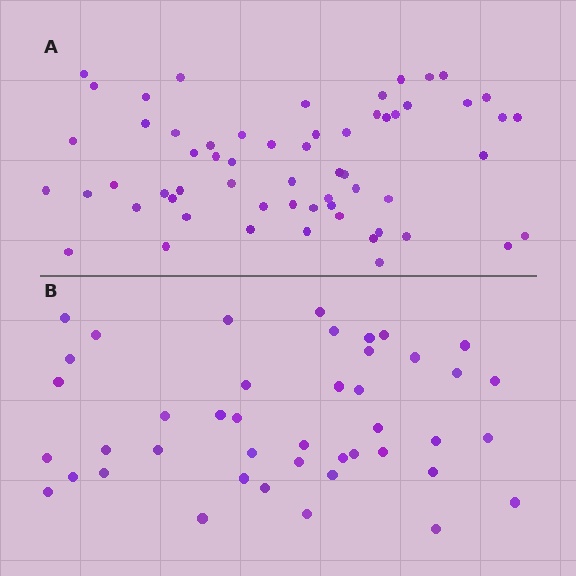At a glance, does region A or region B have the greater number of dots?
Region A (the top region) has more dots.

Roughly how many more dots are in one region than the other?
Region A has approximately 15 more dots than region B.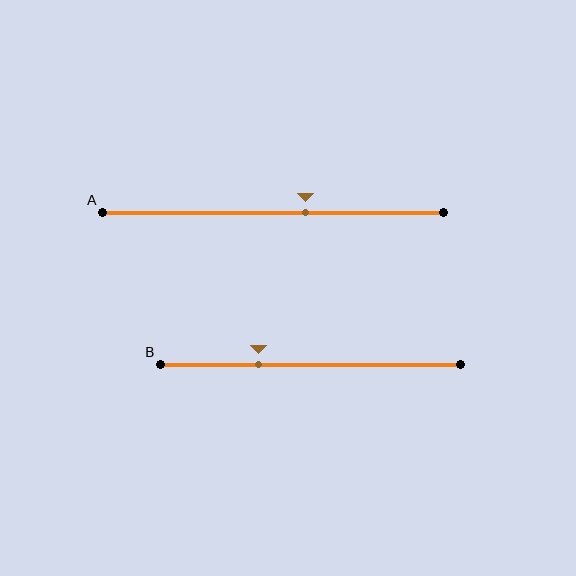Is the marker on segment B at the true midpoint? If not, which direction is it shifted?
No, the marker on segment B is shifted to the left by about 17% of the segment length.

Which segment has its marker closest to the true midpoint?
Segment A has its marker closest to the true midpoint.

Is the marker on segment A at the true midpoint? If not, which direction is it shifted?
No, the marker on segment A is shifted to the right by about 10% of the segment length.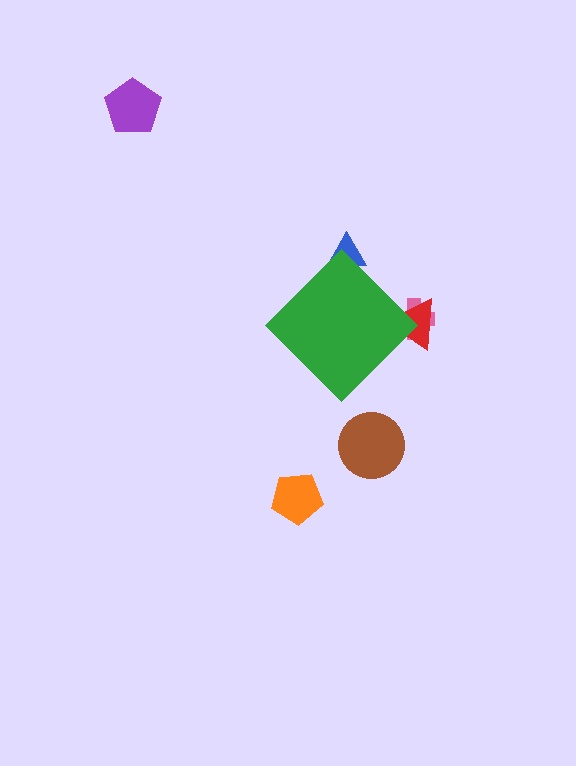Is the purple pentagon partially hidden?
No, the purple pentagon is fully visible.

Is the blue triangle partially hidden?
Yes, the blue triangle is partially hidden behind the green diamond.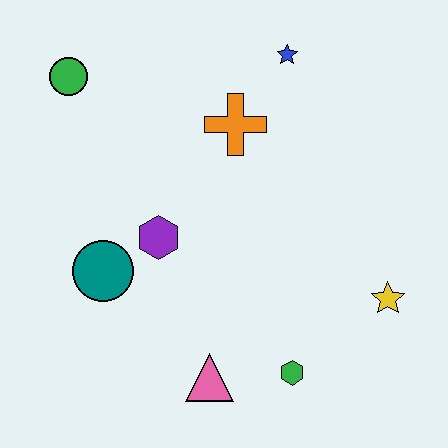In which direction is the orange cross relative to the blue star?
The orange cross is below the blue star.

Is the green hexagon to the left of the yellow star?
Yes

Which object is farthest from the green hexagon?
The green circle is farthest from the green hexagon.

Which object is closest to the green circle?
The orange cross is closest to the green circle.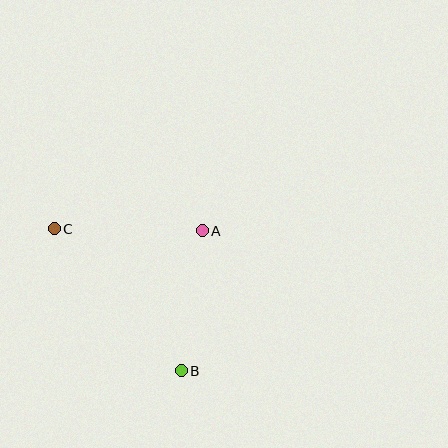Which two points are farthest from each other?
Points B and C are farthest from each other.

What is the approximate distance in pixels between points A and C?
The distance between A and C is approximately 148 pixels.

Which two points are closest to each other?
Points A and B are closest to each other.